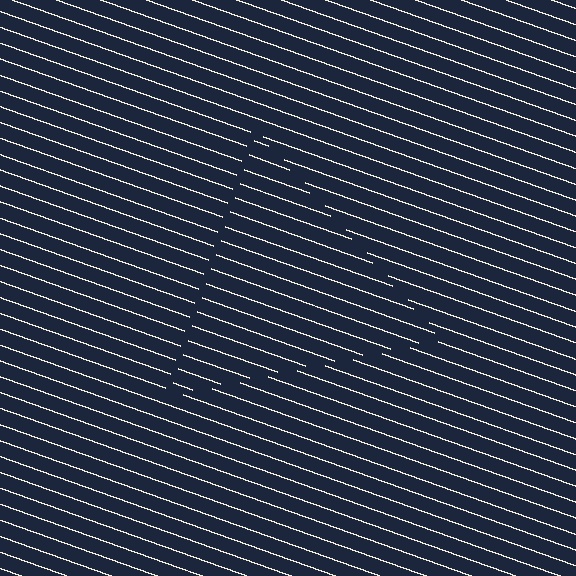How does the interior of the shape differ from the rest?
The interior of the shape contains the same grating, shifted by half a period — the contour is defined by the phase discontinuity where line-ends from the inner and outer gratings abut.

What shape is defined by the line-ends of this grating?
An illusory triangle. The interior of the shape contains the same grating, shifted by half a period — the contour is defined by the phase discontinuity where line-ends from the inner and outer gratings abut.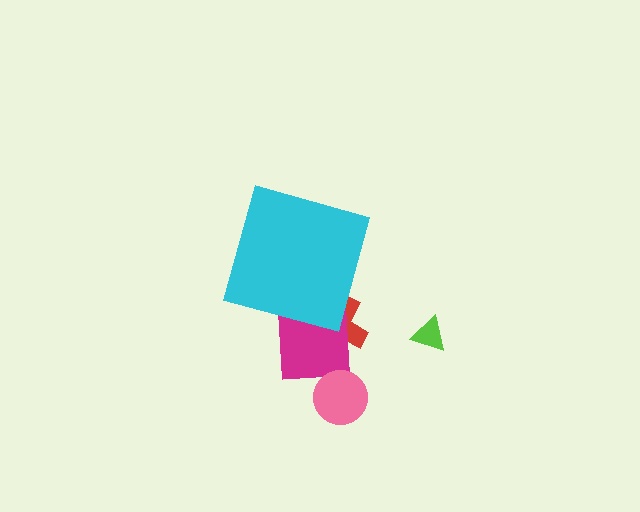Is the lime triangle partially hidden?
No, the lime triangle is fully visible.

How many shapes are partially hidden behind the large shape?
2 shapes are partially hidden.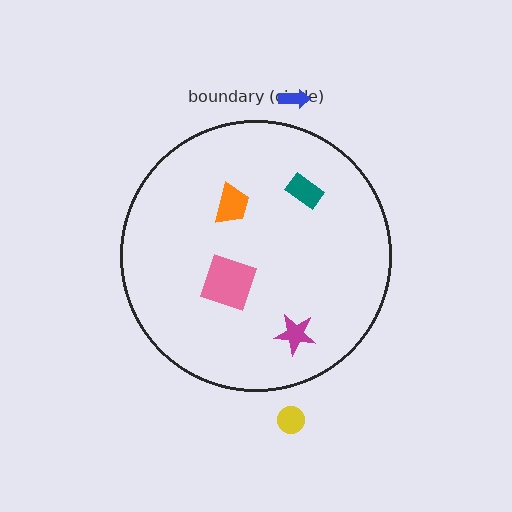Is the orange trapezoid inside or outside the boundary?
Inside.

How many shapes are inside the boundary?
4 inside, 2 outside.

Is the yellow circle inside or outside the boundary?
Outside.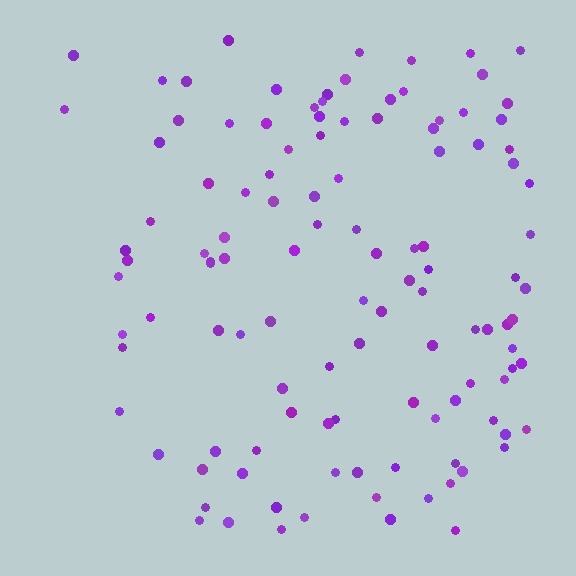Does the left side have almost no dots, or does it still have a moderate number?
Still a moderate number, just noticeably fewer than the right.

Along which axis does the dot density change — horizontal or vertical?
Horizontal.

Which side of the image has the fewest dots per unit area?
The left.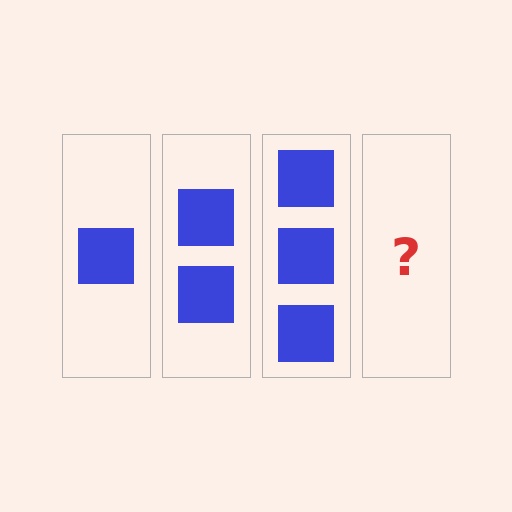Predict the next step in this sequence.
The next step is 4 squares.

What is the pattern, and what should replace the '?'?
The pattern is that each step adds one more square. The '?' should be 4 squares.